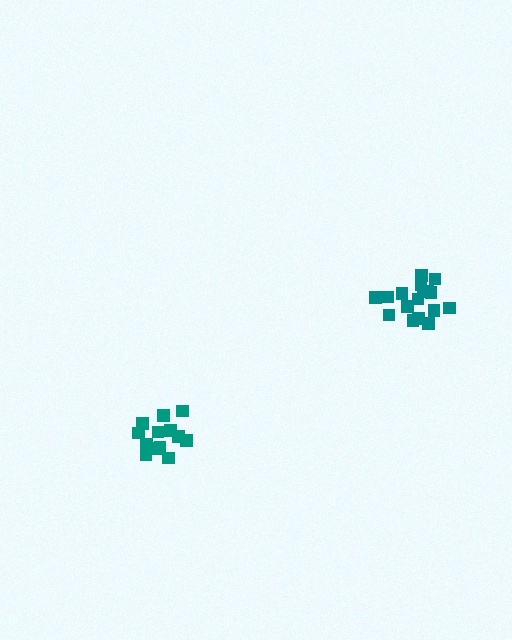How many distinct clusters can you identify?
There are 2 distinct clusters.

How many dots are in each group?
Group 1: 13 dots, Group 2: 17 dots (30 total).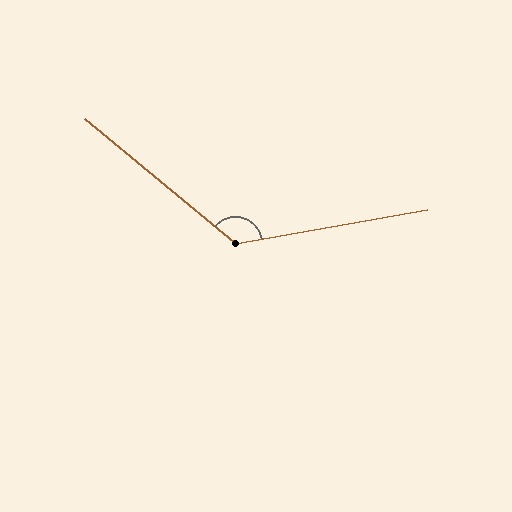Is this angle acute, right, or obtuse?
It is obtuse.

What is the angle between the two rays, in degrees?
Approximately 131 degrees.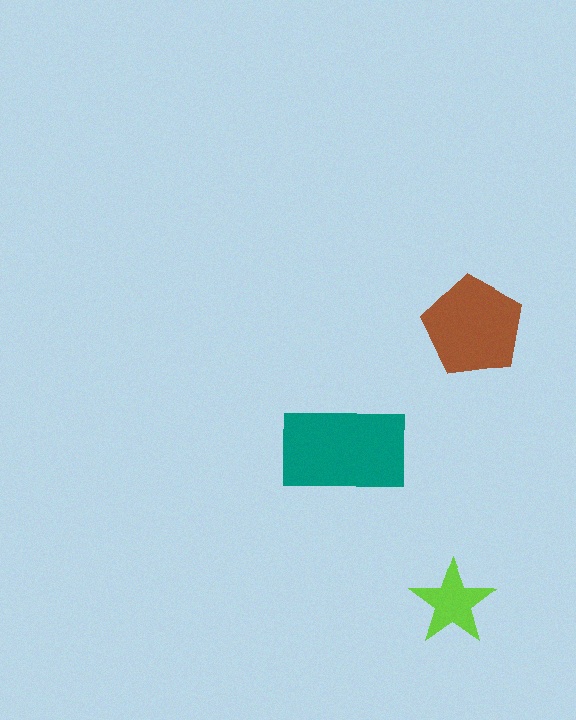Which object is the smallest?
The lime star.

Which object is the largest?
The teal rectangle.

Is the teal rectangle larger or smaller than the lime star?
Larger.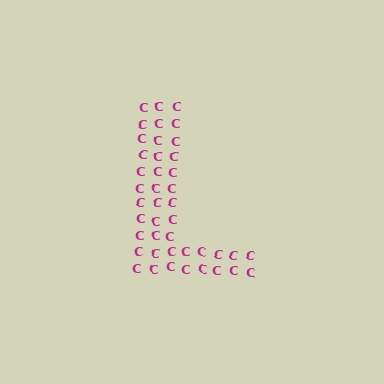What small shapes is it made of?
It is made of small letter C's.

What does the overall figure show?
The overall figure shows the letter L.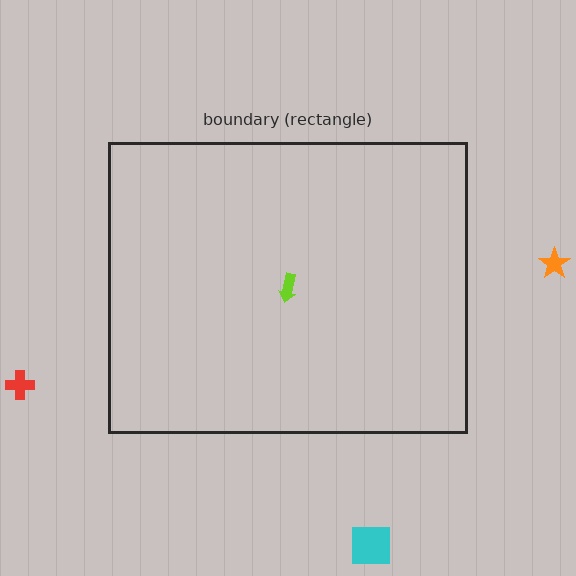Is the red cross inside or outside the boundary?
Outside.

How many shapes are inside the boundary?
1 inside, 3 outside.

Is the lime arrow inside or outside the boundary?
Inside.